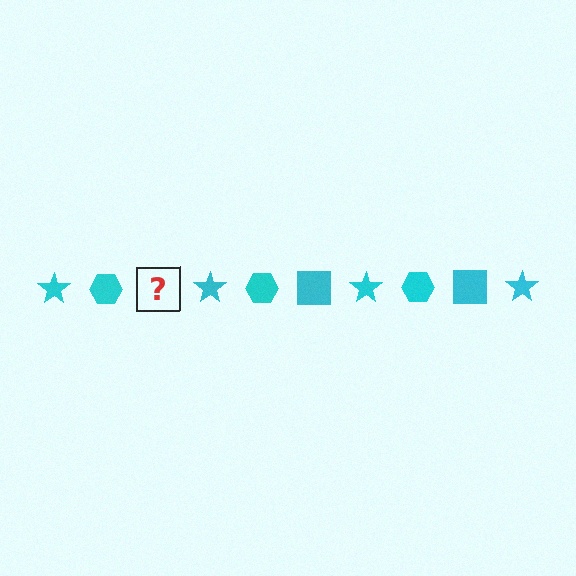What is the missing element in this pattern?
The missing element is a cyan square.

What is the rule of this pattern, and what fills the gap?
The rule is that the pattern cycles through star, hexagon, square shapes in cyan. The gap should be filled with a cyan square.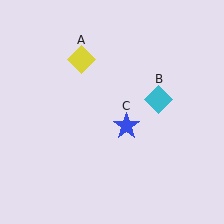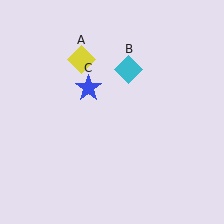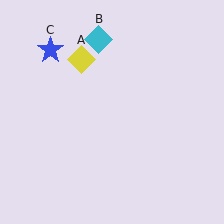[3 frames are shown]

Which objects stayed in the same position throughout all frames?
Yellow diamond (object A) remained stationary.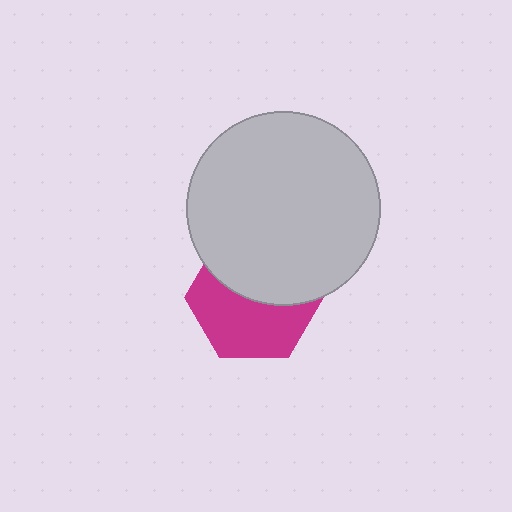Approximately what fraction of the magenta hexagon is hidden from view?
Roughly 47% of the magenta hexagon is hidden behind the light gray circle.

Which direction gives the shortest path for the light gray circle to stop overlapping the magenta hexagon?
Moving up gives the shortest separation.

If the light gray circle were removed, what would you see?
You would see the complete magenta hexagon.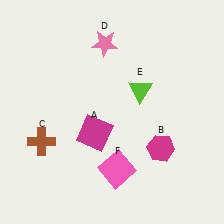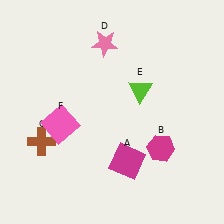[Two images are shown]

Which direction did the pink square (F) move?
The pink square (F) moved left.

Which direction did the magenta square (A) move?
The magenta square (A) moved right.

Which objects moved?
The objects that moved are: the magenta square (A), the pink square (F).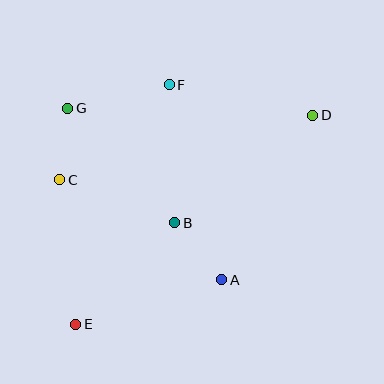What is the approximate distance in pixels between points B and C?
The distance between B and C is approximately 123 pixels.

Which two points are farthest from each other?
Points D and E are farthest from each other.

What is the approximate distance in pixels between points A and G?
The distance between A and G is approximately 231 pixels.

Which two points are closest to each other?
Points C and G are closest to each other.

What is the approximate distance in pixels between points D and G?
The distance between D and G is approximately 245 pixels.